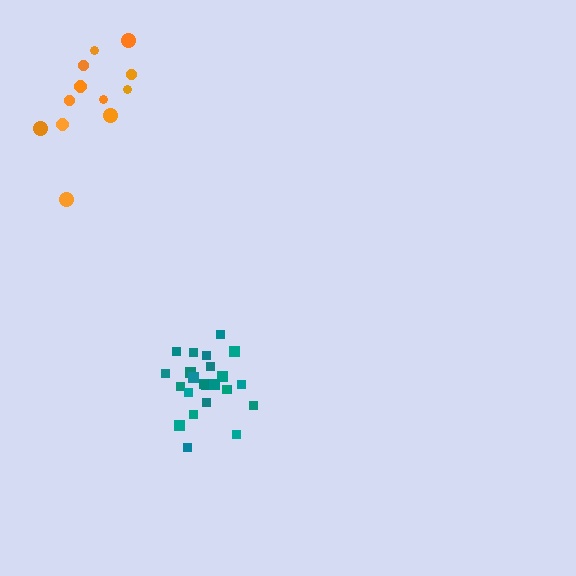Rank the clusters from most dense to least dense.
teal, orange.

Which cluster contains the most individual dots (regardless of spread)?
Teal (25).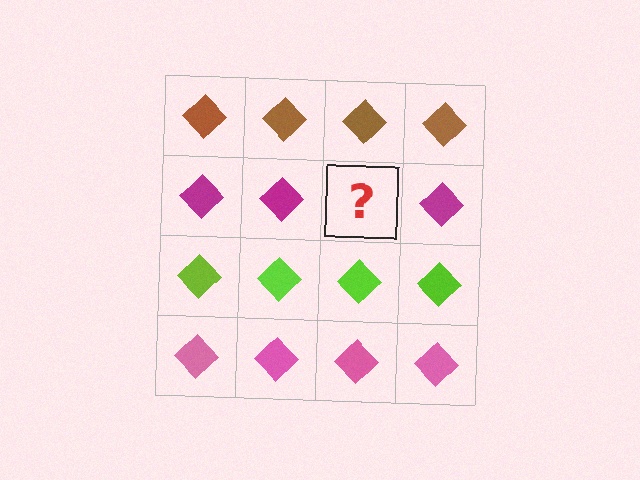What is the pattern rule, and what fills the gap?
The rule is that each row has a consistent color. The gap should be filled with a magenta diamond.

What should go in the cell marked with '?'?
The missing cell should contain a magenta diamond.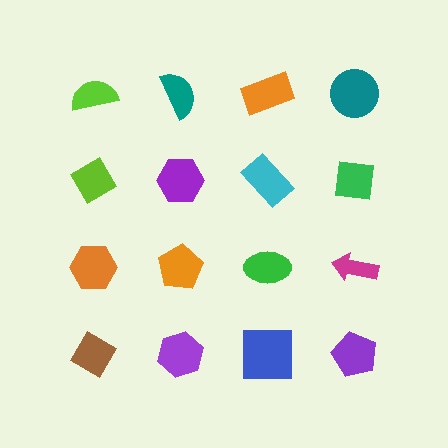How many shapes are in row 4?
4 shapes.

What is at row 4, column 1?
A brown diamond.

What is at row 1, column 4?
A teal circle.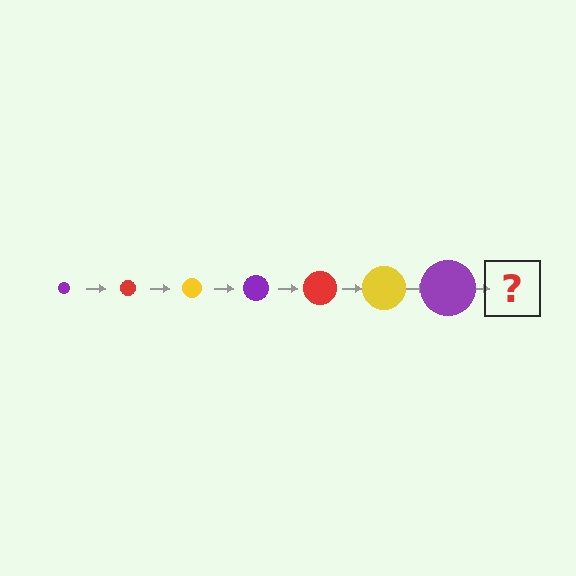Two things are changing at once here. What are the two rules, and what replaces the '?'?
The two rules are that the circle grows larger each step and the color cycles through purple, red, and yellow. The '?' should be a red circle, larger than the previous one.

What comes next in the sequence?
The next element should be a red circle, larger than the previous one.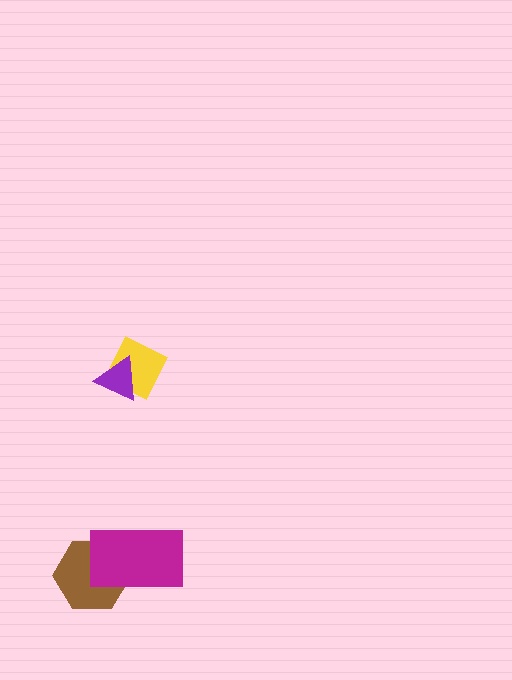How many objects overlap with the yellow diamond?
1 object overlaps with the yellow diamond.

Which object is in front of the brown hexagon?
The magenta rectangle is in front of the brown hexagon.